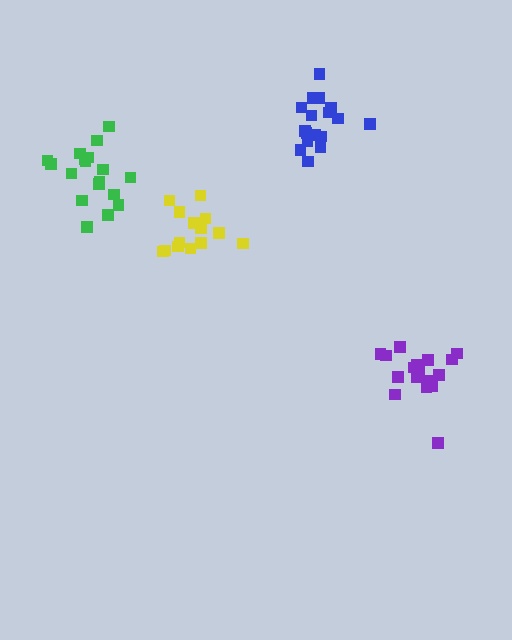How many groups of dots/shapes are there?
There are 4 groups.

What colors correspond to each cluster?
The clusters are colored: green, yellow, purple, blue.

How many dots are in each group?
Group 1: 18 dots, Group 2: 14 dots, Group 3: 17 dots, Group 4: 17 dots (66 total).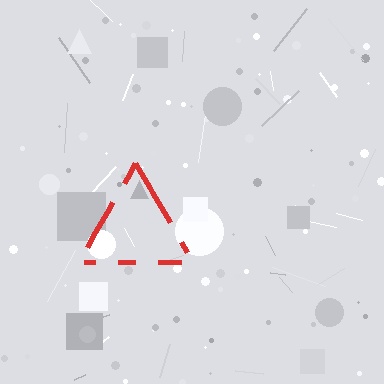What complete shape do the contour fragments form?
The contour fragments form a triangle.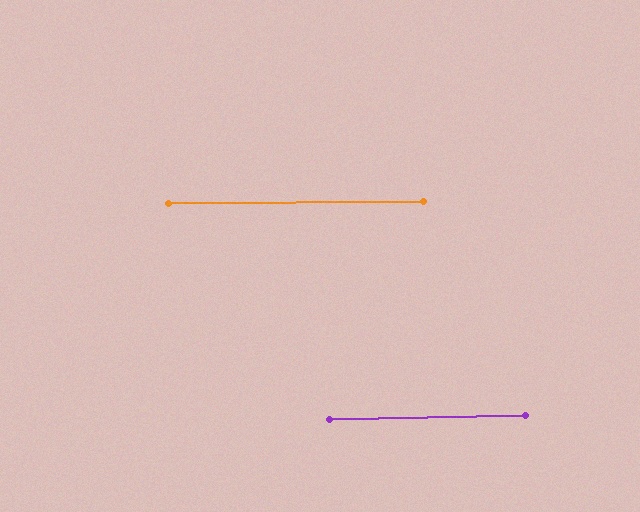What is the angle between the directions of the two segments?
Approximately 1 degree.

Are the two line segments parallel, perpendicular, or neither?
Parallel — their directions differ by only 0.5°.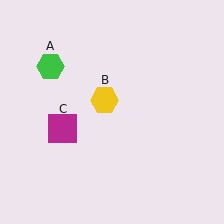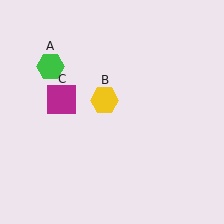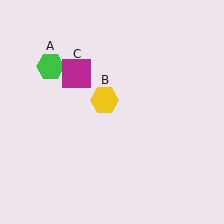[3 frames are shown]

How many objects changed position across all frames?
1 object changed position: magenta square (object C).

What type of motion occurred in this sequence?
The magenta square (object C) rotated clockwise around the center of the scene.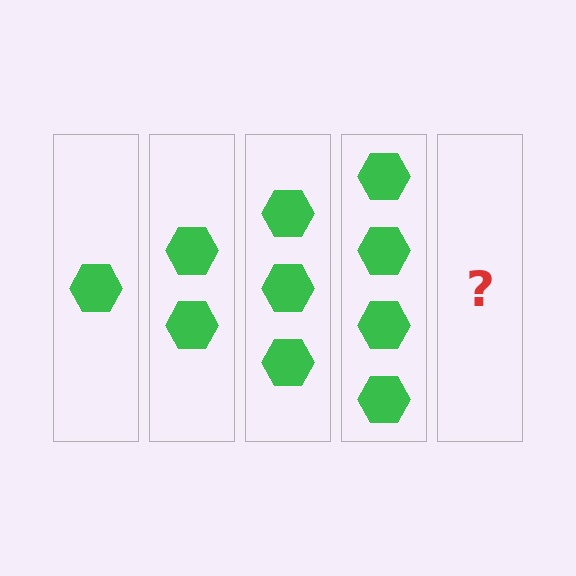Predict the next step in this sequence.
The next step is 5 hexagons.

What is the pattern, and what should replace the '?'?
The pattern is that each step adds one more hexagon. The '?' should be 5 hexagons.